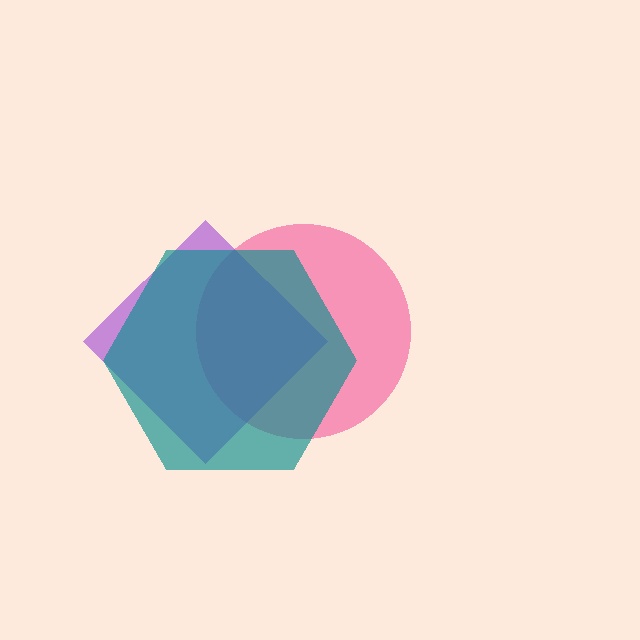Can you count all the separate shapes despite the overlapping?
Yes, there are 3 separate shapes.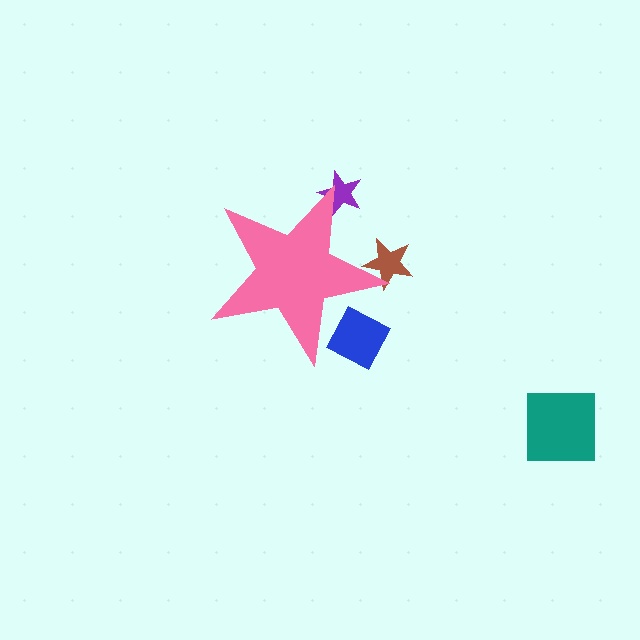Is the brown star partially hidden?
Yes, the brown star is partially hidden behind the pink star.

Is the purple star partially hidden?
Yes, the purple star is partially hidden behind the pink star.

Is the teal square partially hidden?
No, the teal square is fully visible.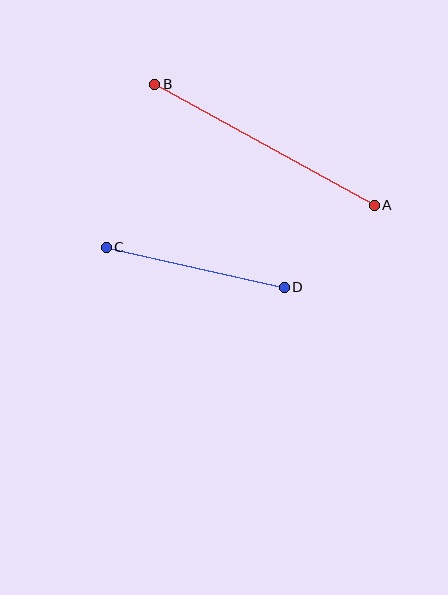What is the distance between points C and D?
The distance is approximately 183 pixels.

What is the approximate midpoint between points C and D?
The midpoint is at approximately (195, 267) pixels.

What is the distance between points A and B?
The distance is approximately 251 pixels.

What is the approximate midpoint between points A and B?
The midpoint is at approximately (264, 145) pixels.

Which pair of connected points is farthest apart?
Points A and B are farthest apart.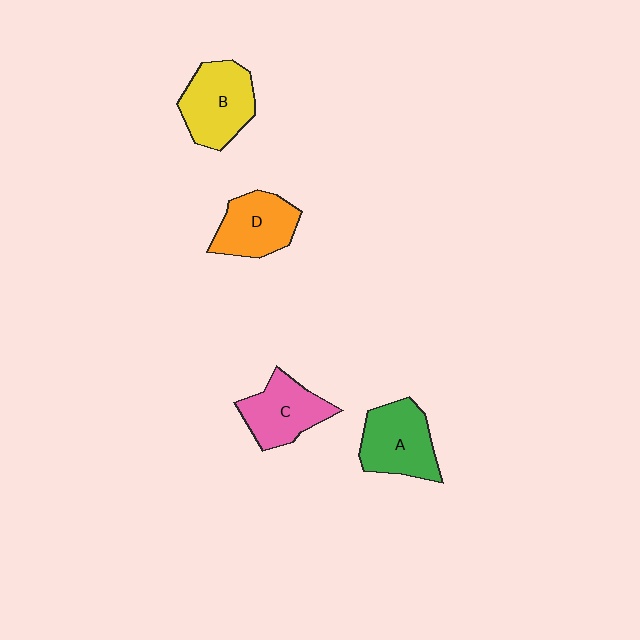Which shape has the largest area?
Shape B (yellow).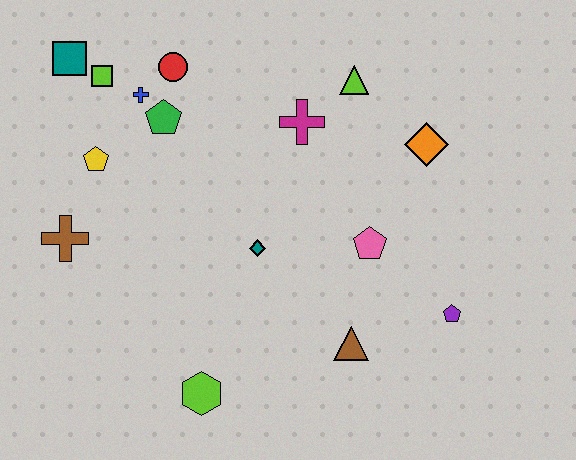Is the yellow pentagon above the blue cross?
No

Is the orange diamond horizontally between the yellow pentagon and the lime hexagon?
No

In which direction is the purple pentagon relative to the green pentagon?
The purple pentagon is to the right of the green pentagon.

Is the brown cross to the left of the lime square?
Yes